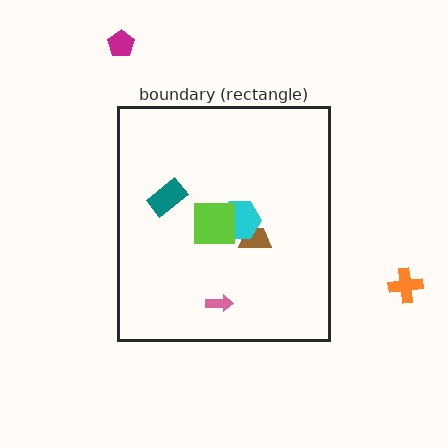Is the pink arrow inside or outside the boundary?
Inside.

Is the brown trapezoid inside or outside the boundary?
Inside.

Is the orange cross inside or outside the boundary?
Outside.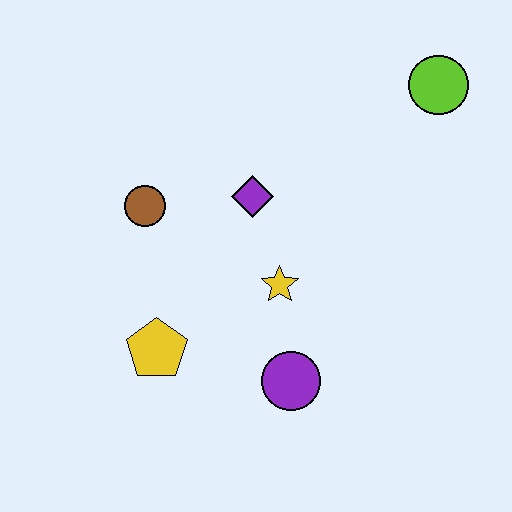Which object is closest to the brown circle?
The purple diamond is closest to the brown circle.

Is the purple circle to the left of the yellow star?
No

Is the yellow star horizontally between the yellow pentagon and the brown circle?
No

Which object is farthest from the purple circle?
The lime circle is farthest from the purple circle.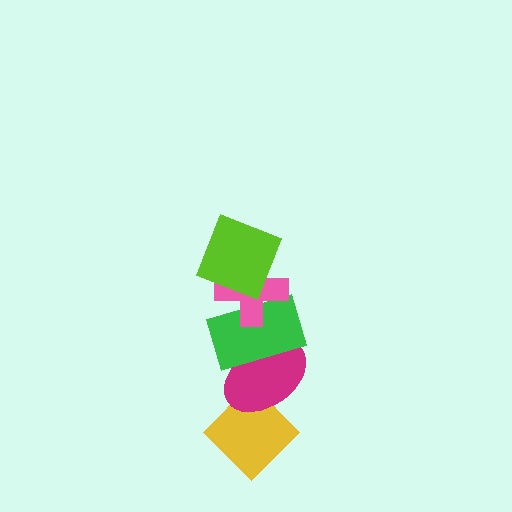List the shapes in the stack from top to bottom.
From top to bottom: the lime square, the pink cross, the green rectangle, the magenta ellipse, the yellow diamond.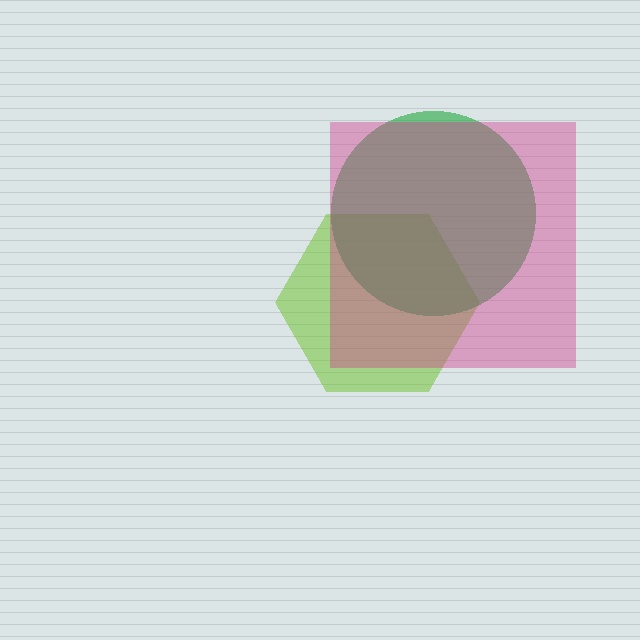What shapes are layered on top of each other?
The layered shapes are: a lime hexagon, a green circle, a magenta square.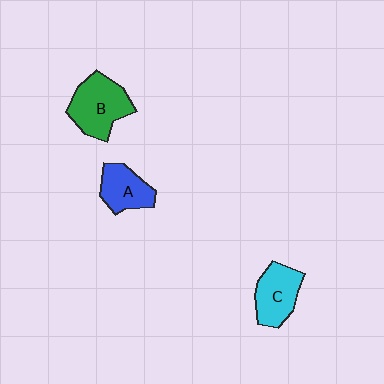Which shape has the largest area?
Shape B (green).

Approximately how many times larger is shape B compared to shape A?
Approximately 1.4 times.